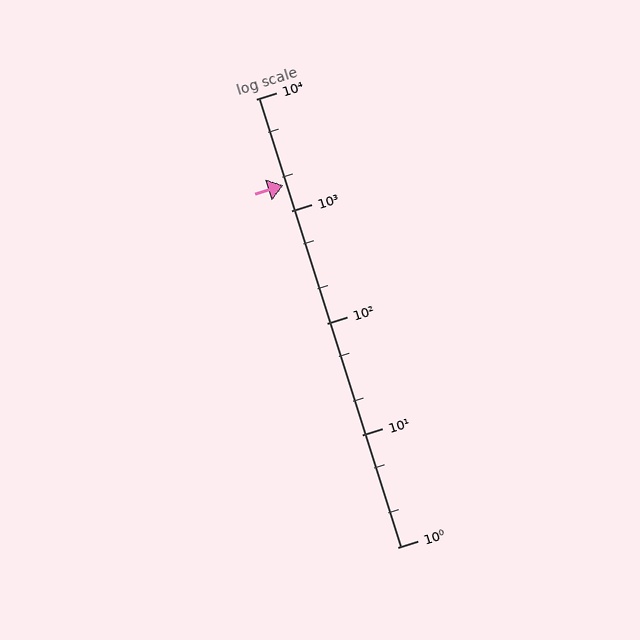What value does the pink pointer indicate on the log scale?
The pointer indicates approximately 1700.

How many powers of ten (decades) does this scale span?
The scale spans 4 decades, from 1 to 10000.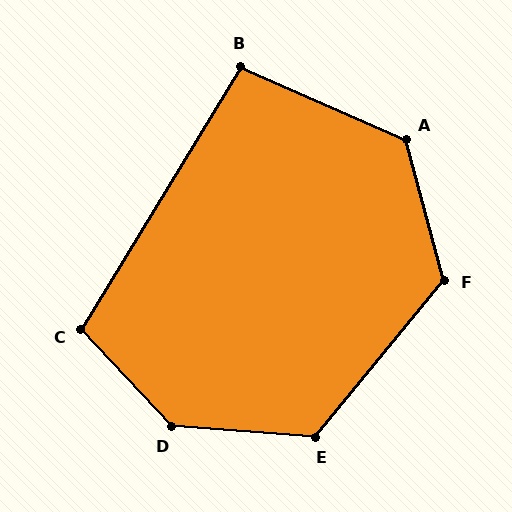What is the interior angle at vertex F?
Approximately 125 degrees (obtuse).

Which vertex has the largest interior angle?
D, at approximately 137 degrees.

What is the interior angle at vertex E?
Approximately 126 degrees (obtuse).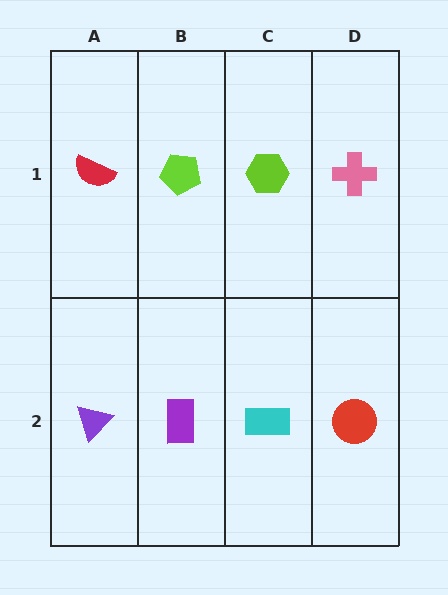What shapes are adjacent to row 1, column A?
A purple triangle (row 2, column A), a lime pentagon (row 1, column B).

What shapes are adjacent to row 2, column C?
A lime hexagon (row 1, column C), a purple rectangle (row 2, column B), a red circle (row 2, column D).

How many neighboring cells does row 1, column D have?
2.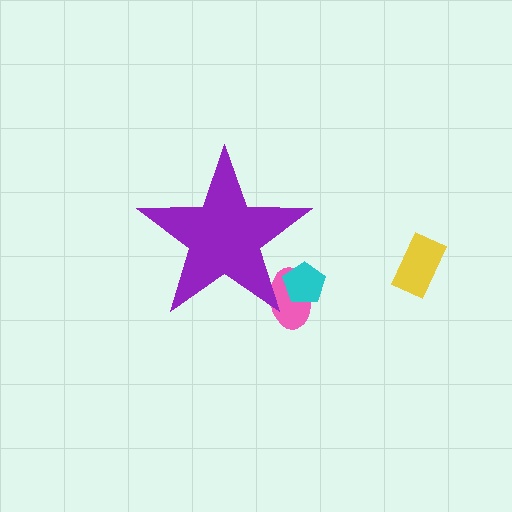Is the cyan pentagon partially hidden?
Yes, the cyan pentagon is partially hidden behind the purple star.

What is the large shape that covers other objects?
A purple star.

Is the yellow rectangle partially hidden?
No, the yellow rectangle is fully visible.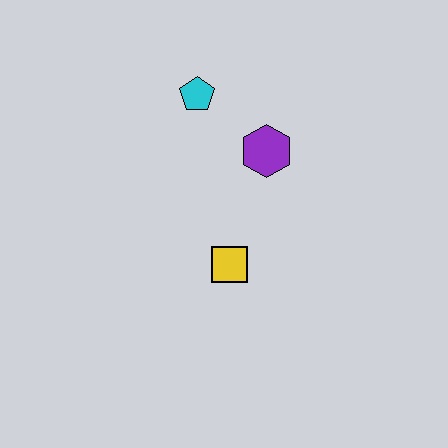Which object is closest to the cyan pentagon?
The purple hexagon is closest to the cyan pentagon.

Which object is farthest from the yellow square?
The cyan pentagon is farthest from the yellow square.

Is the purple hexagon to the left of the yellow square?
No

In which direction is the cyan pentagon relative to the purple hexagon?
The cyan pentagon is to the left of the purple hexagon.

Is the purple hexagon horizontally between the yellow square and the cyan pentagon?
No